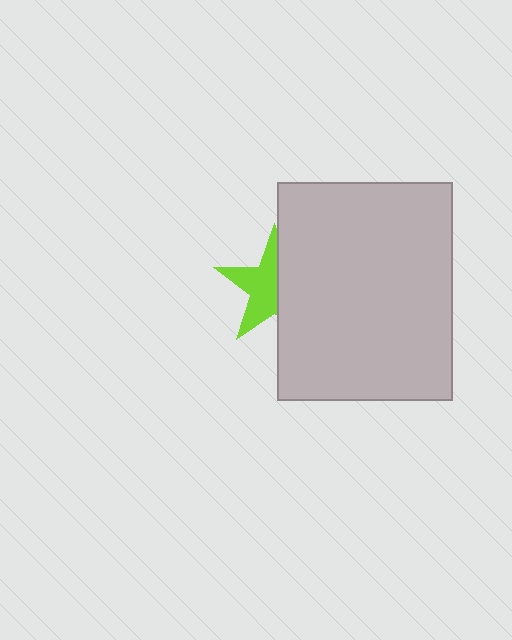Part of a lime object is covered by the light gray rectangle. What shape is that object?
It is a star.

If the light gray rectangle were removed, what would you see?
You would see the complete lime star.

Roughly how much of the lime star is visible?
About half of it is visible (roughly 55%).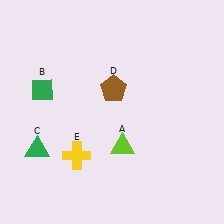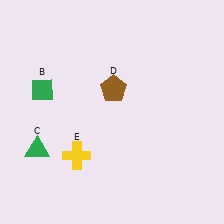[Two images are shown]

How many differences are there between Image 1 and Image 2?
There is 1 difference between the two images.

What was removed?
The lime triangle (A) was removed in Image 2.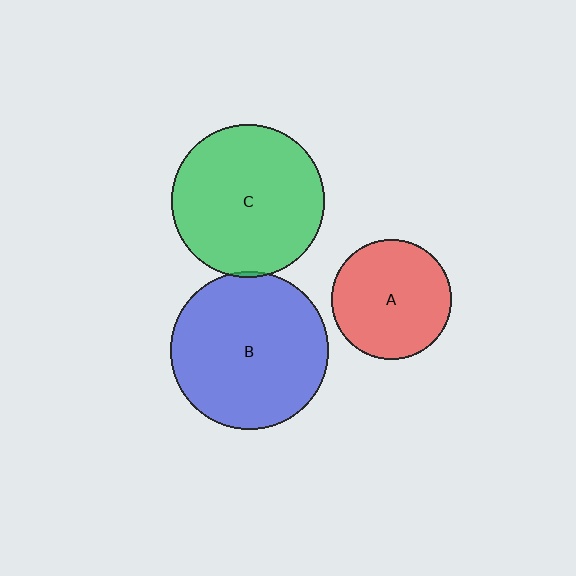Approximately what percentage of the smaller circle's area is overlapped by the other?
Approximately 5%.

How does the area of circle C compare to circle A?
Approximately 1.6 times.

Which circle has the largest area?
Circle B (blue).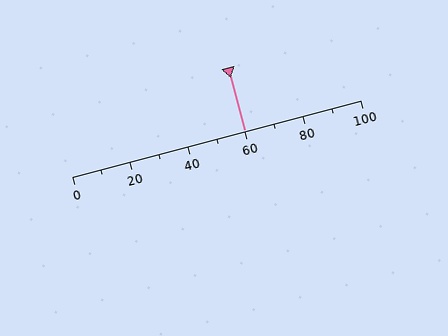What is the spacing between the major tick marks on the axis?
The major ticks are spaced 20 apart.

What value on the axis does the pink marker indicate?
The marker indicates approximately 60.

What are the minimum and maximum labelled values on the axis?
The axis runs from 0 to 100.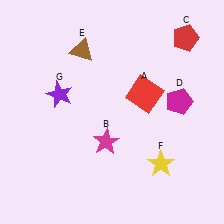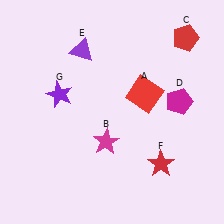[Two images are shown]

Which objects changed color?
E changed from brown to purple. F changed from yellow to red.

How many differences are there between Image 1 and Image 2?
There are 2 differences between the two images.